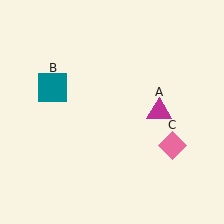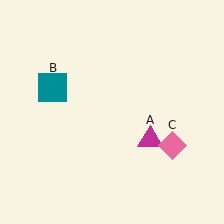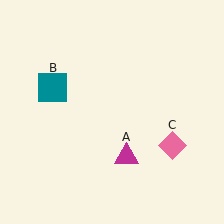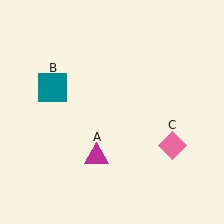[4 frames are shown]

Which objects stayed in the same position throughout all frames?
Teal square (object B) and pink diamond (object C) remained stationary.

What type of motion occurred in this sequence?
The magenta triangle (object A) rotated clockwise around the center of the scene.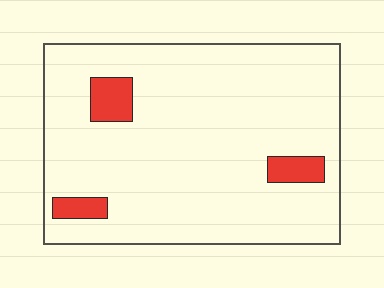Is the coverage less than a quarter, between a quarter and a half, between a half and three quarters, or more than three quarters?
Less than a quarter.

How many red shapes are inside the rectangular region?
3.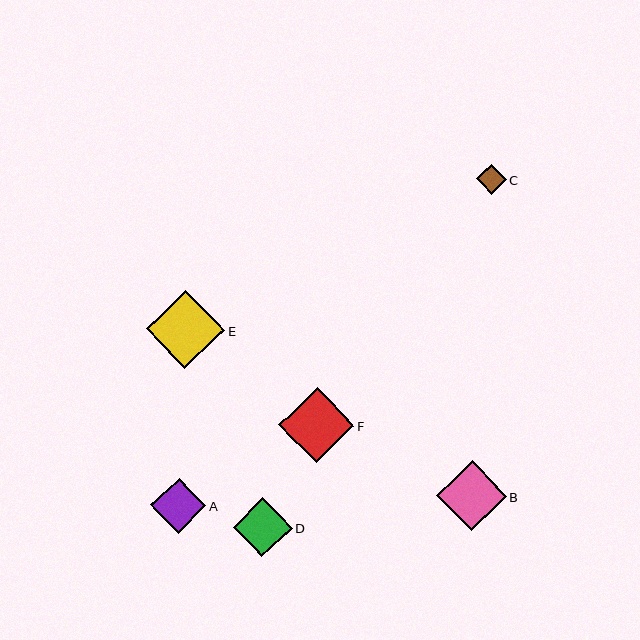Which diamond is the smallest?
Diamond C is the smallest with a size of approximately 30 pixels.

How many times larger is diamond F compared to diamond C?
Diamond F is approximately 2.5 times the size of diamond C.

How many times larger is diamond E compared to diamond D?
Diamond E is approximately 1.3 times the size of diamond D.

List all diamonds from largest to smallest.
From largest to smallest: E, F, B, D, A, C.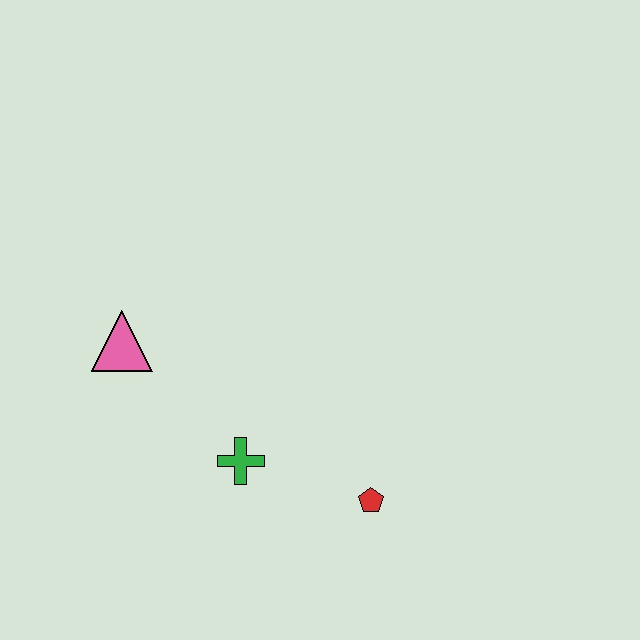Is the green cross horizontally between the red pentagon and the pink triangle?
Yes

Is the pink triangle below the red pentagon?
No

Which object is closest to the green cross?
The red pentagon is closest to the green cross.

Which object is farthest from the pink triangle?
The red pentagon is farthest from the pink triangle.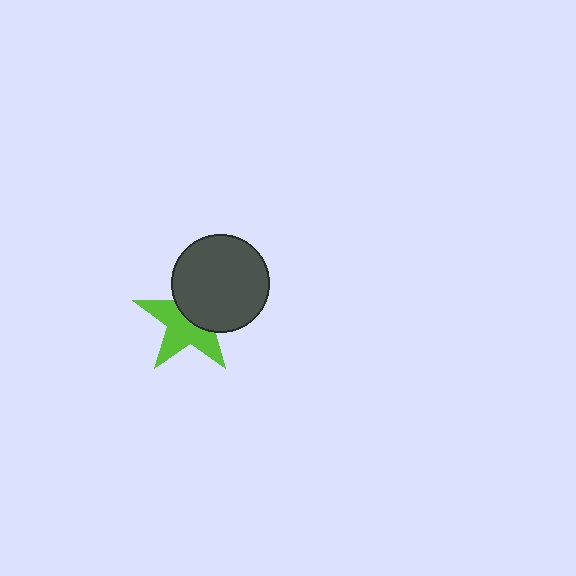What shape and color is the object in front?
The object in front is a dark gray circle.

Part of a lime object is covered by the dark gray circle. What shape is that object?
It is a star.